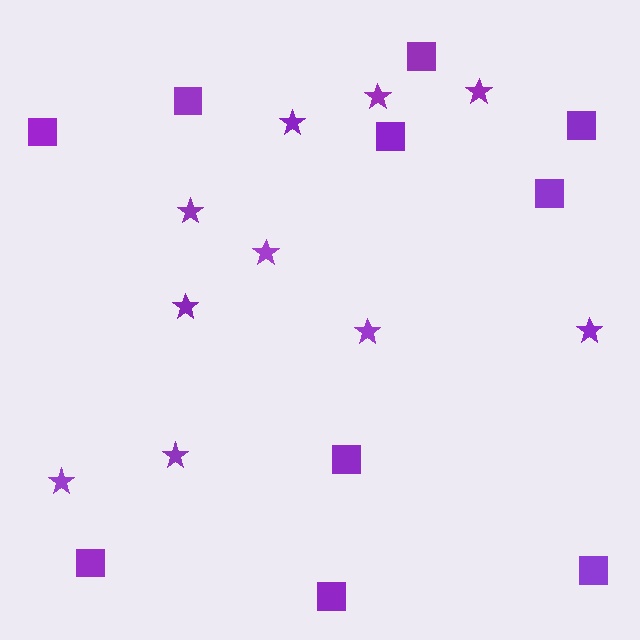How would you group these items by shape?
There are 2 groups: one group of squares (10) and one group of stars (10).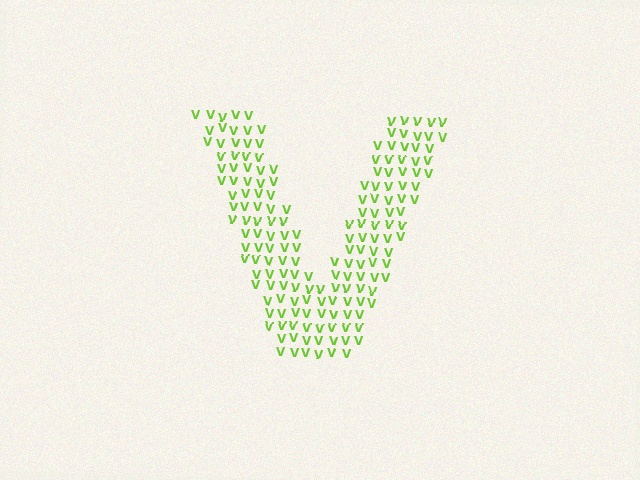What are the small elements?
The small elements are letter V's.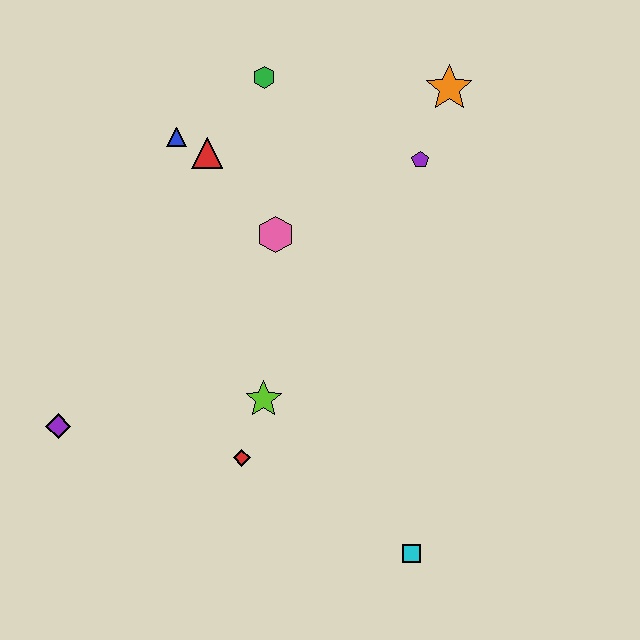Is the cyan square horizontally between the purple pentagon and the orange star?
No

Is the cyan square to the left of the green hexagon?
No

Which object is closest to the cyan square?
The red diamond is closest to the cyan square.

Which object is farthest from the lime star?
The orange star is farthest from the lime star.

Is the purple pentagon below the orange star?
Yes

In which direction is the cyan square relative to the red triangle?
The cyan square is below the red triangle.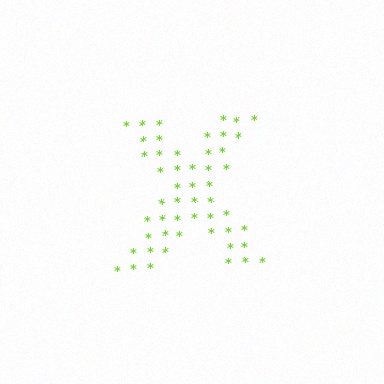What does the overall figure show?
The overall figure shows the letter X.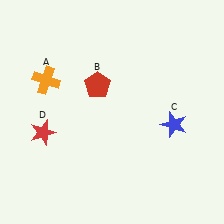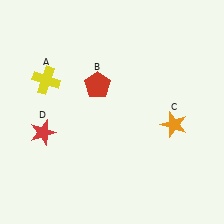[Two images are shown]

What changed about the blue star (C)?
In Image 1, C is blue. In Image 2, it changed to orange.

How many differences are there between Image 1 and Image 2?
There are 2 differences between the two images.